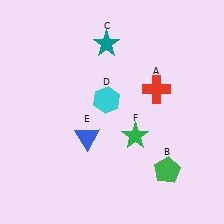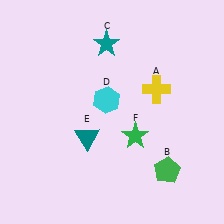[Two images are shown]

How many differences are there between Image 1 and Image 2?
There are 2 differences between the two images.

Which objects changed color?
A changed from red to yellow. E changed from blue to teal.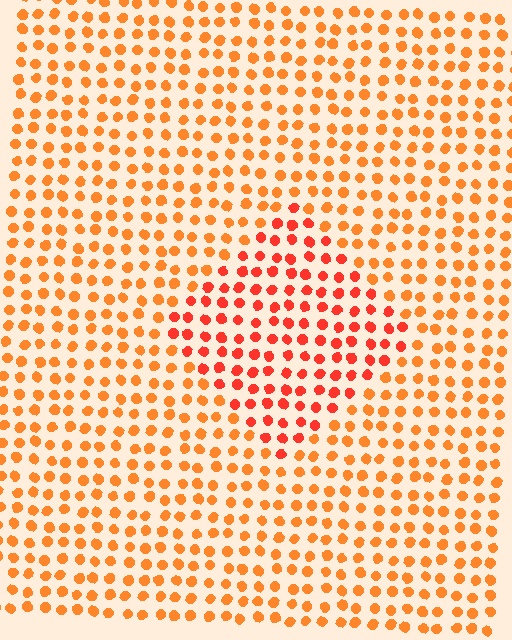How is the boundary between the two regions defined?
The boundary is defined purely by a slight shift in hue (about 23 degrees). Spacing, size, and orientation are identical on both sides.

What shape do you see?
I see a diamond.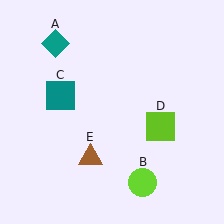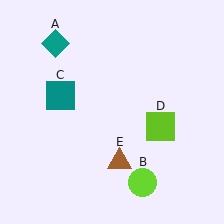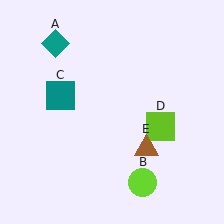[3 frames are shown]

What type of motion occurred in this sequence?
The brown triangle (object E) rotated counterclockwise around the center of the scene.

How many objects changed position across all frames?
1 object changed position: brown triangle (object E).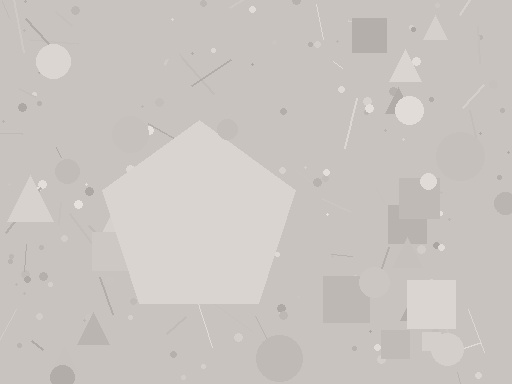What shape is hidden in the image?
A pentagon is hidden in the image.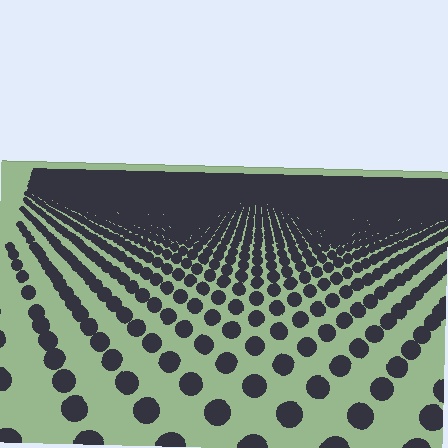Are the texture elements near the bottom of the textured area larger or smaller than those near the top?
Larger. Near the bottom, elements are closer to the viewer and appear at a bigger on-screen size.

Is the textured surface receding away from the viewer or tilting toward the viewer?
The surface is receding away from the viewer. Texture elements get smaller and denser toward the top.